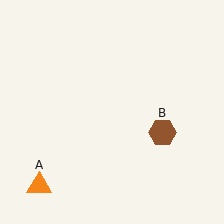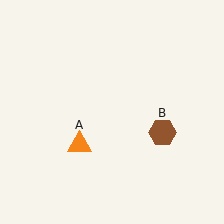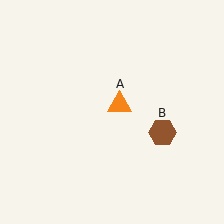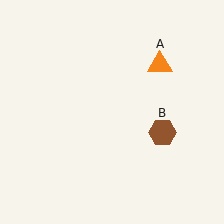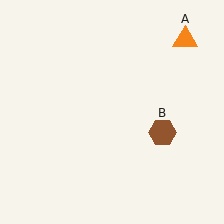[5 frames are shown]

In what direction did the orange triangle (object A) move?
The orange triangle (object A) moved up and to the right.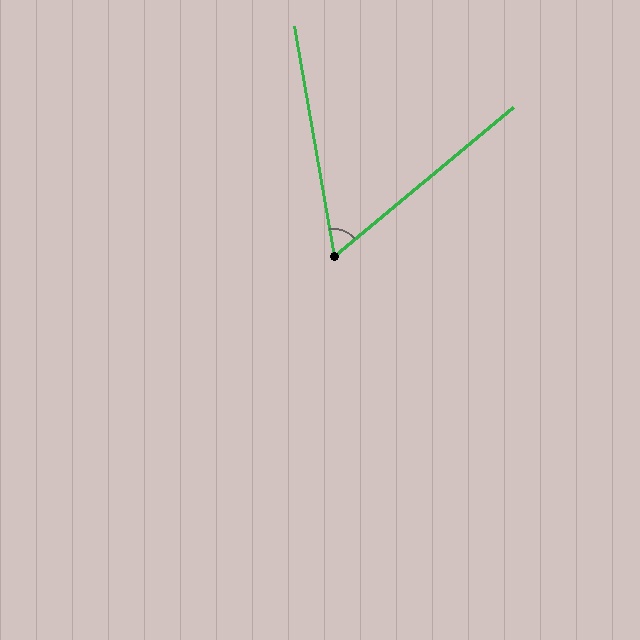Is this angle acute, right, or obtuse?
It is acute.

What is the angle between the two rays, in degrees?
Approximately 60 degrees.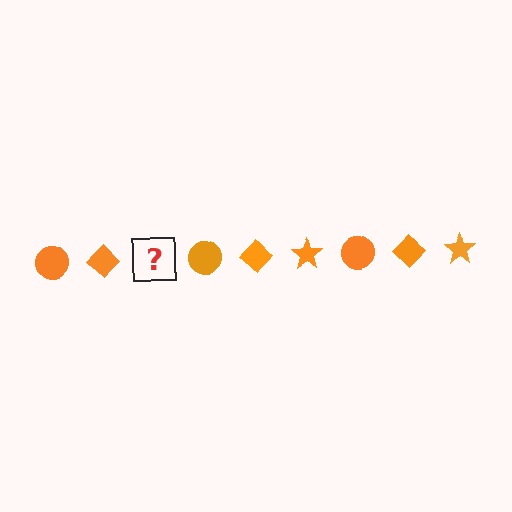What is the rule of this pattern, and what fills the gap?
The rule is that the pattern cycles through circle, diamond, star shapes in orange. The gap should be filled with an orange star.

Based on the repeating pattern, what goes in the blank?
The blank should be an orange star.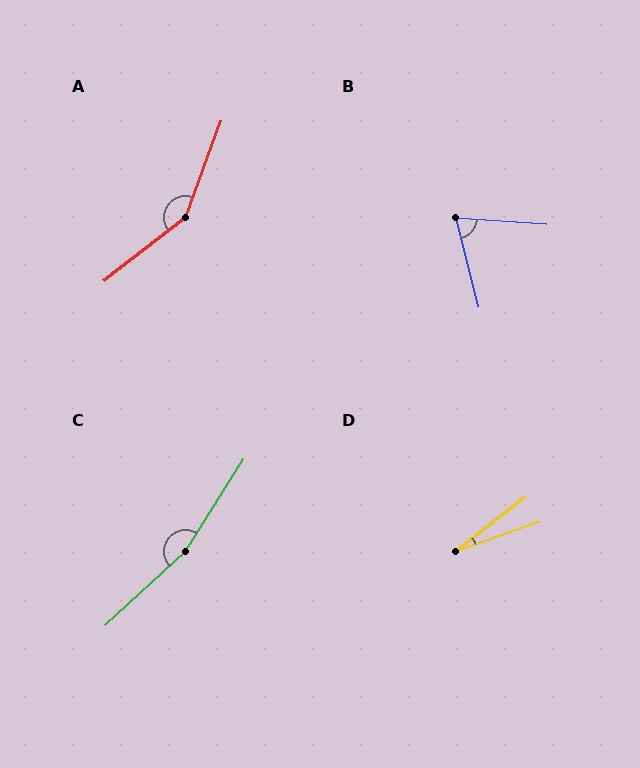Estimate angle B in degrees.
Approximately 72 degrees.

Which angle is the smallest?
D, at approximately 19 degrees.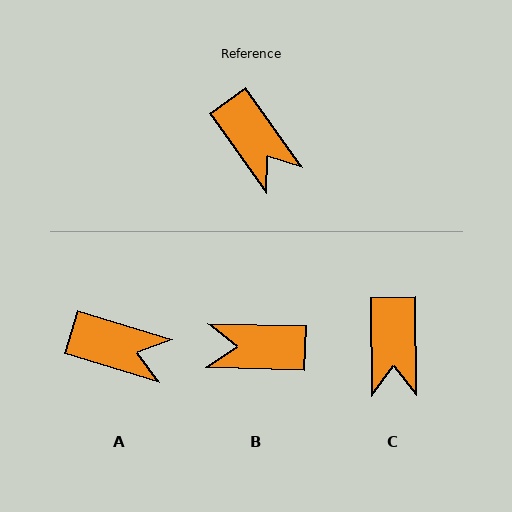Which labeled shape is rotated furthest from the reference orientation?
B, about 127 degrees away.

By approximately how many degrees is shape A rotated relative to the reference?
Approximately 37 degrees counter-clockwise.